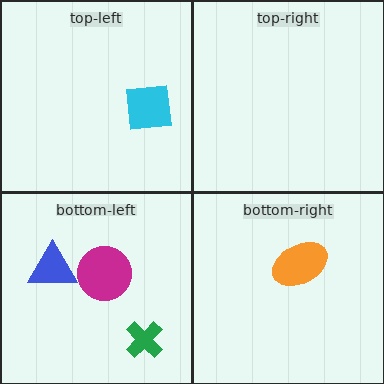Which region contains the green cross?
The bottom-left region.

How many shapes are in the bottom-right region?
1.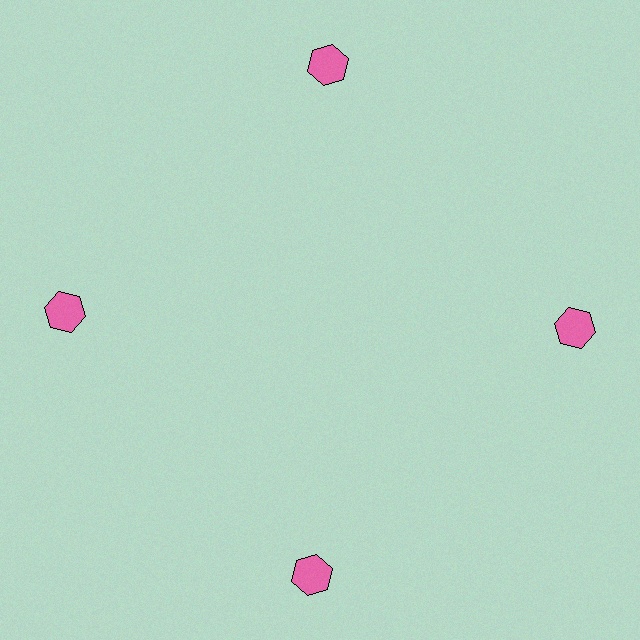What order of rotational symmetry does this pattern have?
This pattern has 4-fold rotational symmetry.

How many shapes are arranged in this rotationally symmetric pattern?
There are 4 shapes, arranged in 4 groups of 1.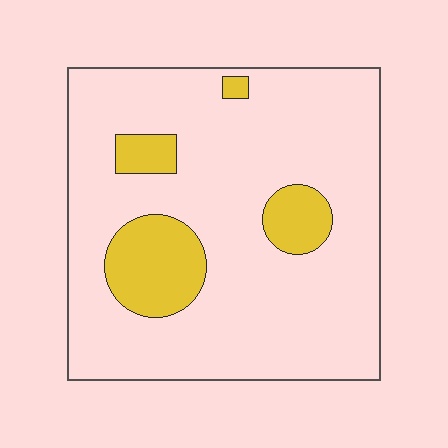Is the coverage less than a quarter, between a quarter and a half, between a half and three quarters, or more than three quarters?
Less than a quarter.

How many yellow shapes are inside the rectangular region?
4.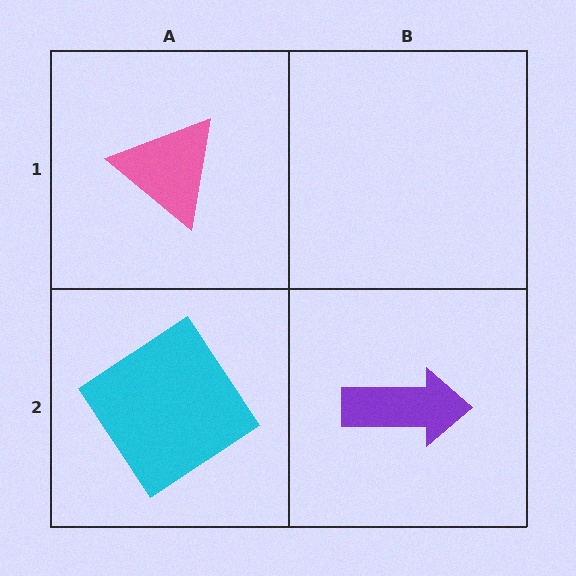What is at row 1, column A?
A pink triangle.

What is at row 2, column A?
A cyan diamond.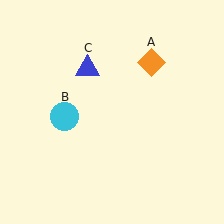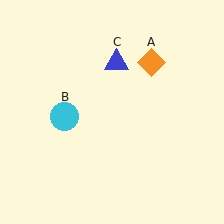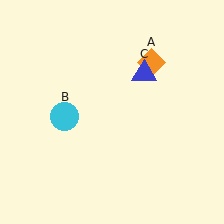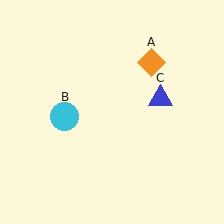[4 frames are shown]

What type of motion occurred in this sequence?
The blue triangle (object C) rotated clockwise around the center of the scene.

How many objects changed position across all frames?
1 object changed position: blue triangle (object C).